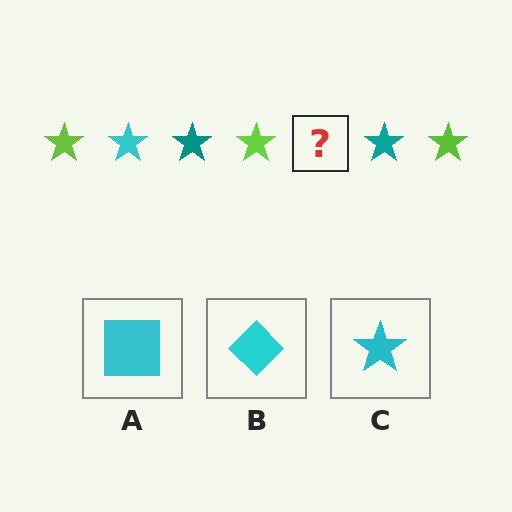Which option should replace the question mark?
Option C.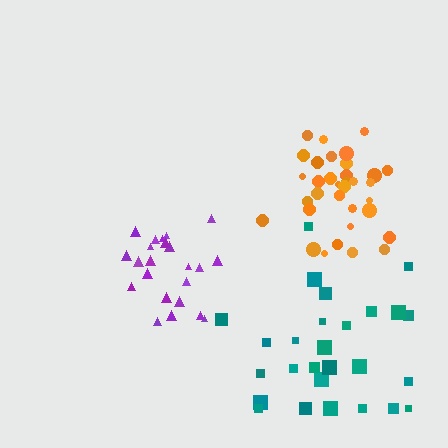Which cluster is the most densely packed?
Purple.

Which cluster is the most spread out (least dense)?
Teal.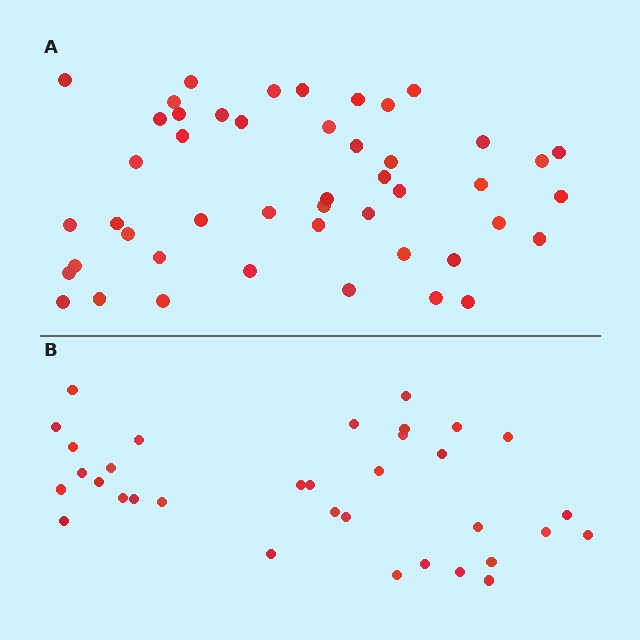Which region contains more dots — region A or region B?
Region A (the top region) has more dots.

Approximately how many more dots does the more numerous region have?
Region A has approximately 15 more dots than region B.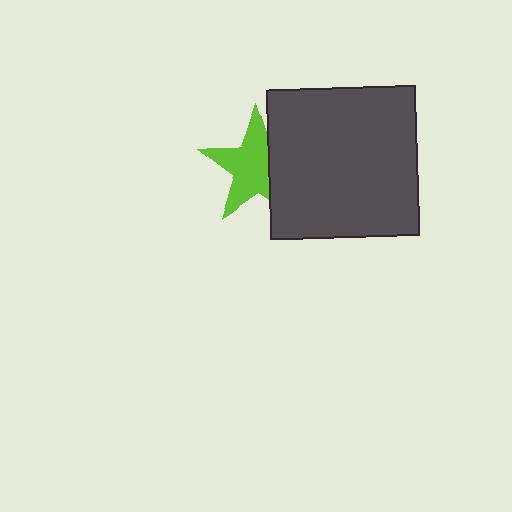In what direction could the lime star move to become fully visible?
The lime star could move left. That would shift it out from behind the dark gray square entirely.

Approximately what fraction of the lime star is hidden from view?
Roughly 32% of the lime star is hidden behind the dark gray square.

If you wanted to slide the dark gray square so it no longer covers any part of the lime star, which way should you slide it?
Slide it right — that is the most direct way to separate the two shapes.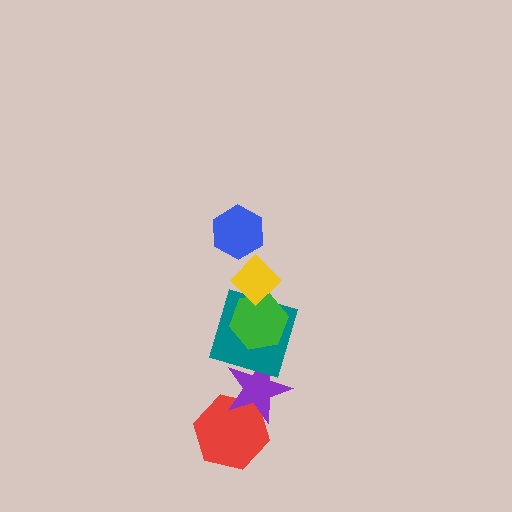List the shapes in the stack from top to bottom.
From top to bottom: the blue hexagon, the yellow diamond, the green hexagon, the teal square, the purple star, the red hexagon.